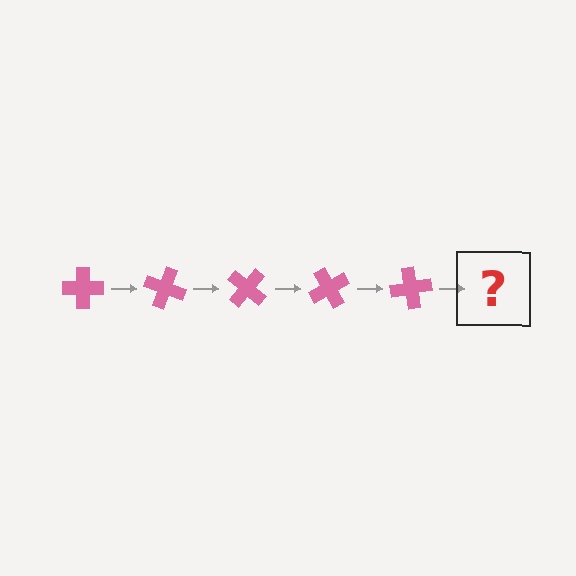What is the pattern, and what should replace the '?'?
The pattern is that the cross rotates 20 degrees each step. The '?' should be a pink cross rotated 100 degrees.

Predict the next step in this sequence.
The next step is a pink cross rotated 100 degrees.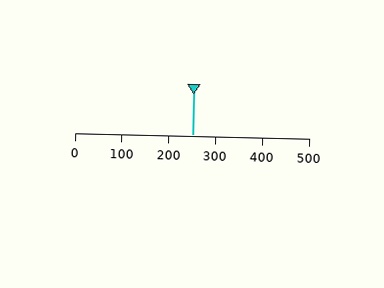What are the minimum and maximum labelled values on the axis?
The axis runs from 0 to 500.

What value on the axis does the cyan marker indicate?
The marker indicates approximately 250.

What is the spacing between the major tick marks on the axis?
The major ticks are spaced 100 apart.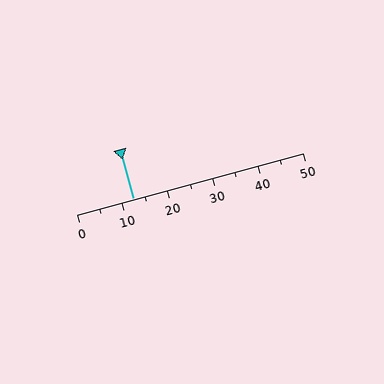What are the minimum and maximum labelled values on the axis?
The axis runs from 0 to 50.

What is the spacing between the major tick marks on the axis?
The major ticks are spaced 10 apart.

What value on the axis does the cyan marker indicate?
The marker indicates approximately 12.5.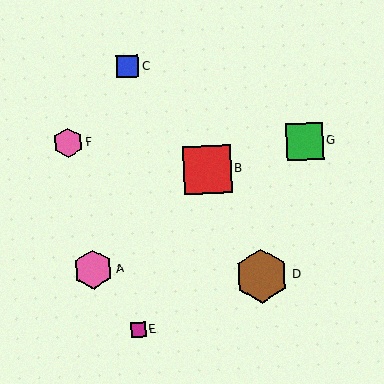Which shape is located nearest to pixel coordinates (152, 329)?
The magenta square (labeled E) at (138, 330) is nearest to that location.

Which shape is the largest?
The brown hexagon (labeled D) is the largest.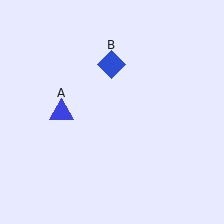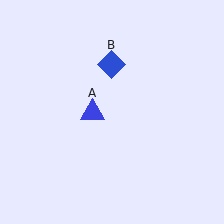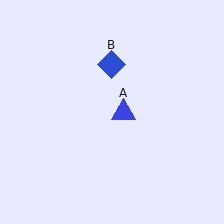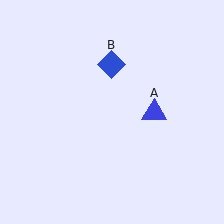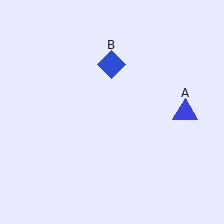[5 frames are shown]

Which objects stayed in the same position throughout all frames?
Blue diamond (object B) remained stationary.